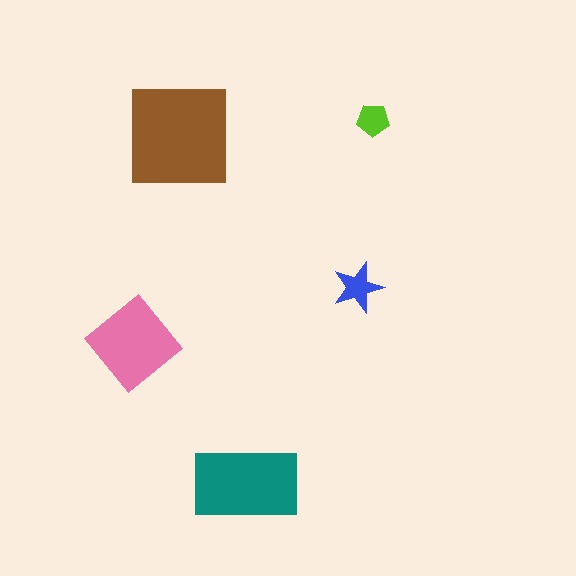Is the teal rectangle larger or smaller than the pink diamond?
Larger.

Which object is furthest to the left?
The pink diamond is leftmost.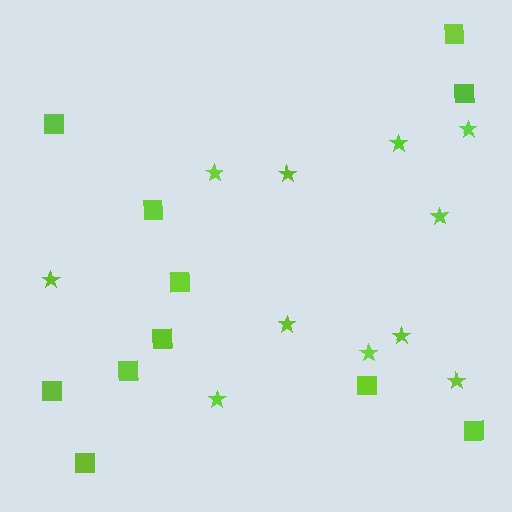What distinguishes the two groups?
There are 2 groups: one group of squares (11) and one group of stars (11).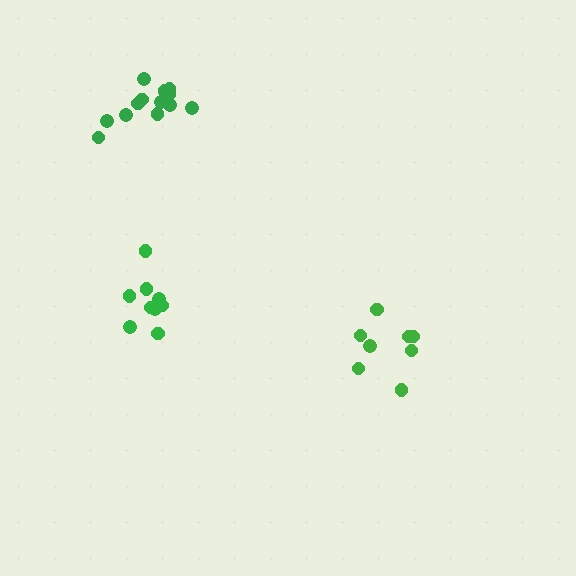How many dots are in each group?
Group 1: 8 dots, Group 2: 9 dots, Group 3: 13 dots (30 total).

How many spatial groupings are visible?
There are 3 spatial groupings.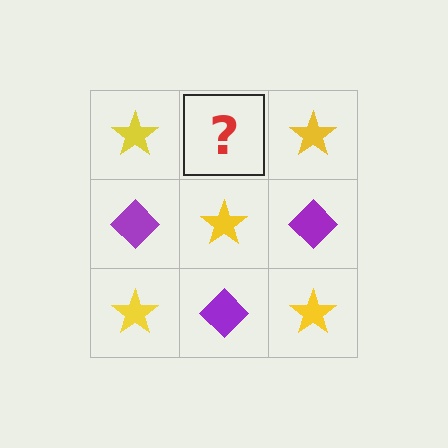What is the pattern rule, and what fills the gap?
The rule is that it alternates yellow star and purple diamond in a checkerboard pattern. The gap should be filled with a purple diamond.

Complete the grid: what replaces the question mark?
The question mark should be replaced with a purple diamond.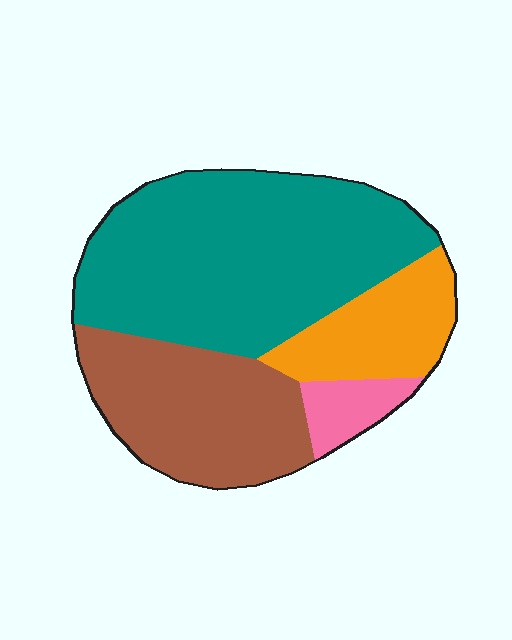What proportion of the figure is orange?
Orange covers 16% of the figure.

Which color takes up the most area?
Teal, at roughly 50%.